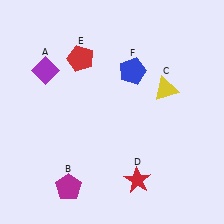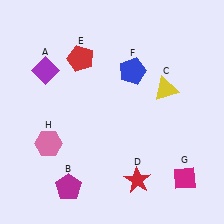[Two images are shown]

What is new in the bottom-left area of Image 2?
A pink hexagon (H) was added in the bottom-left area of Image 2.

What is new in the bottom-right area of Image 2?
A magenta diamond (G) was added in the bottom-right area of Image 2.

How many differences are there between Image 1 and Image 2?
There are 2 differences between the two images.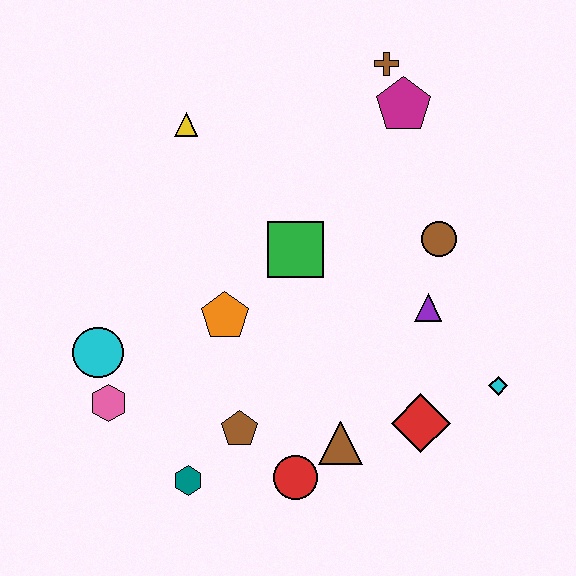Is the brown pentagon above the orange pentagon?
No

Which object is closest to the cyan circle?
The pink hexagon is closest to the cyan circle.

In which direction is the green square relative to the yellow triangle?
The green square is below the yellow triangle.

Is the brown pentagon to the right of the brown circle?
No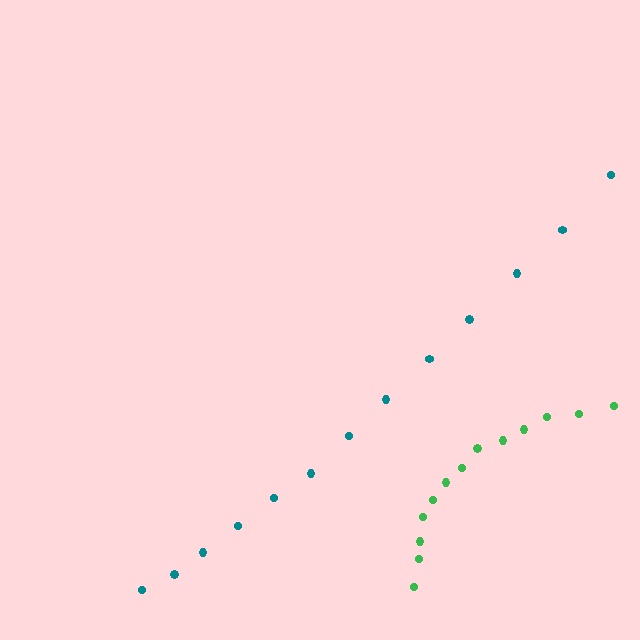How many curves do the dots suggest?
There are 2 distinct paths.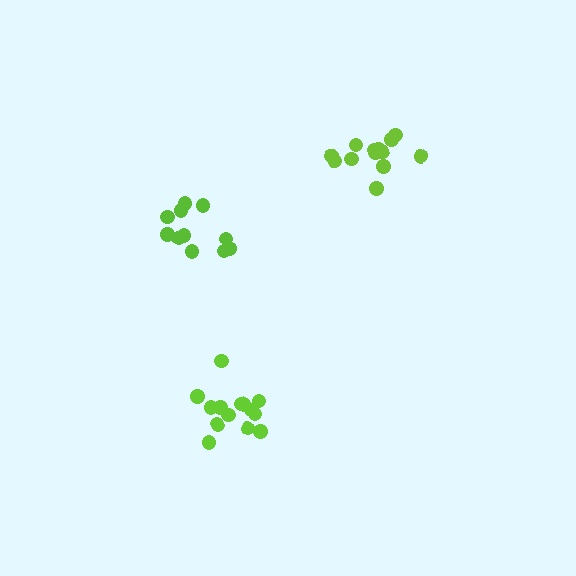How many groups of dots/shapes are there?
There are 3 groups.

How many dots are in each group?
Group 1: 13 dots, Group 2: 14 dots, Group 3: 11 dots (38 total).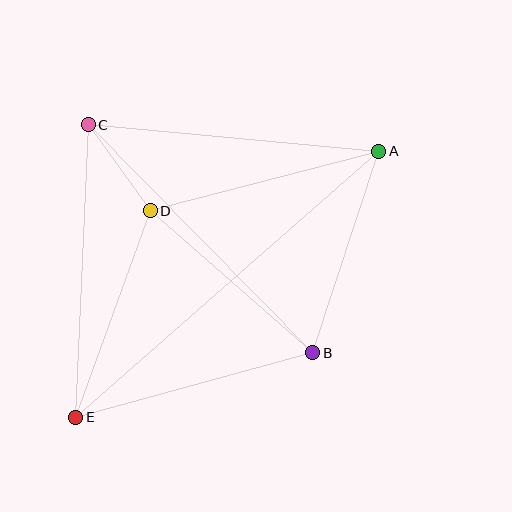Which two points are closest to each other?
Points C and D are closest to each other.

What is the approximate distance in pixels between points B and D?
The distance between B and D is approximately 216 pixels.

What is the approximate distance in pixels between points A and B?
The distance between A and B is approximately 212 pixels.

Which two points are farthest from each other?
Points A and E are farthest from each other.